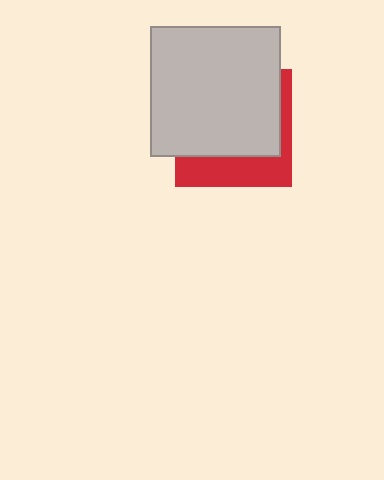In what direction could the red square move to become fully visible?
The red square could move down. That would shift it out from behind the light gray square entirely.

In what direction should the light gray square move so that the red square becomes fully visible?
The light gray square should move up. That is the shortest direction to clear the overlap and leave the red square fully visible.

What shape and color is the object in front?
The object in front is a light gray square.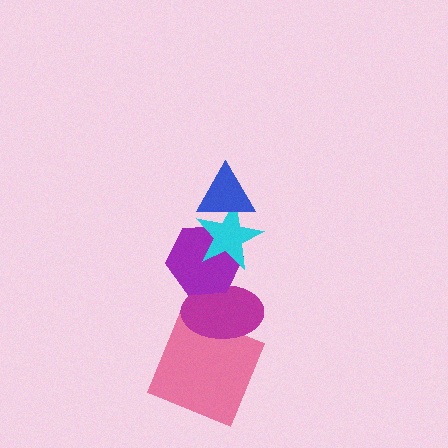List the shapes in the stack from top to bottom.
From top to bottom: the blue triangle, the cyan star, the purple hexagon, the magenta ellipse, the pink square.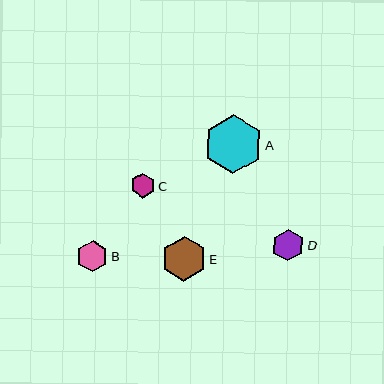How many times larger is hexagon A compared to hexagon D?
Hexagon A is approximately 1.9 times the size of hexagon D.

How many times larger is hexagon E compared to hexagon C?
Hexagon E is approximately 1.8 times the size of hexagon C.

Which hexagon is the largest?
Hexagon A is the largest with a size of approximately 59 pixels.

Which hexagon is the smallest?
Hexagon C is the smallest with a size of approximately 24 pixels.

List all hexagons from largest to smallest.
From largest to smallest: A, E, D, B, C.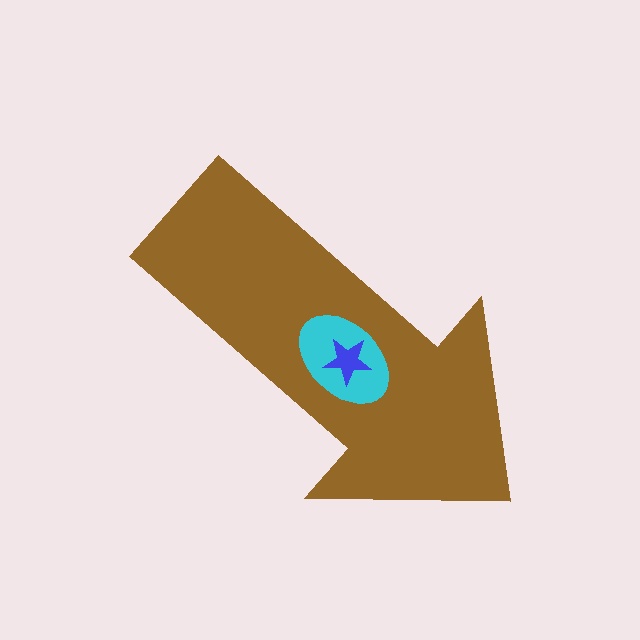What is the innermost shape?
The blue star.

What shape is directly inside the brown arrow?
The cyan ellipse.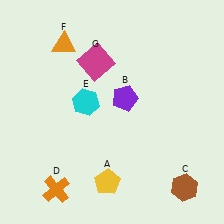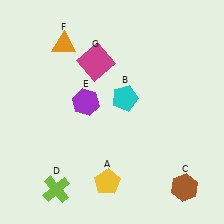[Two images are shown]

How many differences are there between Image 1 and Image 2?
There are 3 differences between the two images.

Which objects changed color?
B changed from purple to cyan. D changed from orange to lime. E changed from cyan to purple.